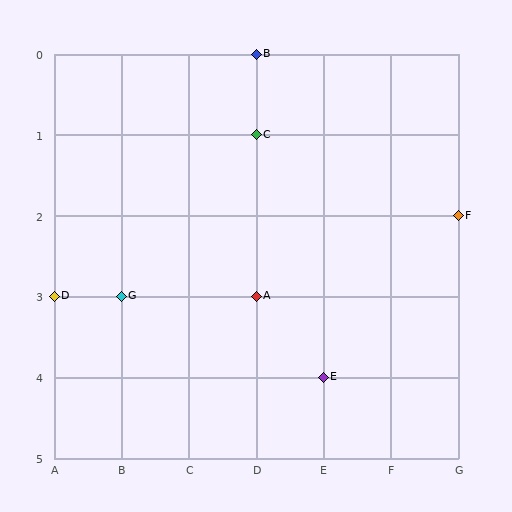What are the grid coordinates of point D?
Point D is at grid coordinates (A, 3).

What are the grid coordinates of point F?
Point F is at grid coordinates (G, 2).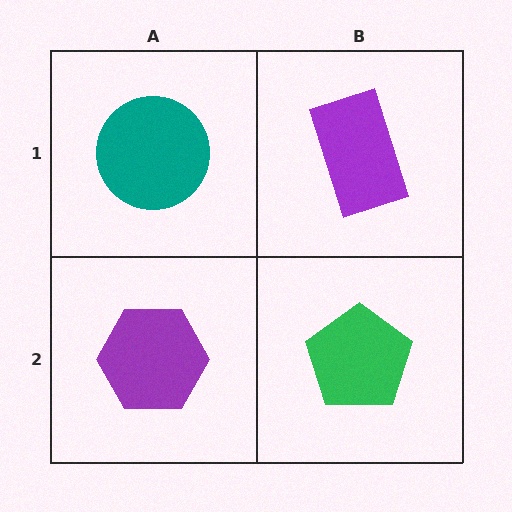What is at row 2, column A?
A purple hexagon.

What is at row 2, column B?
A green pentagon.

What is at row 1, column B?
A purple rectangle.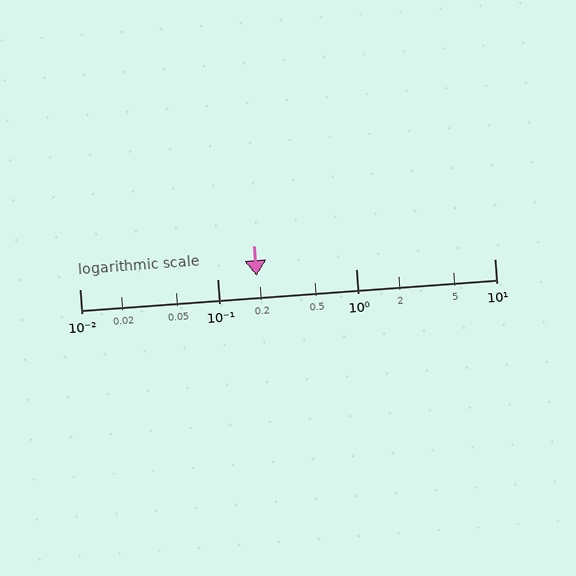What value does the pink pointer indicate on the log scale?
The pointer indicates approximately 0.19.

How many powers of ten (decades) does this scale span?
The scale spans 3 decades, from 0.01 to 10.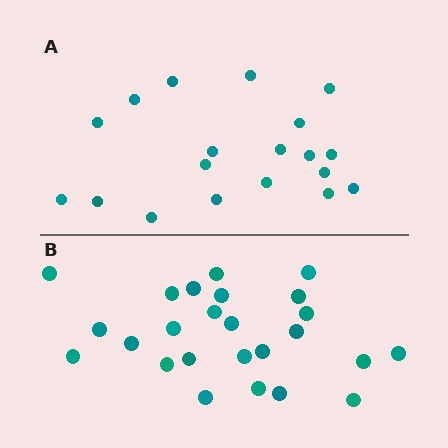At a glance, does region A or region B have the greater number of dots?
Region B (the bottom region) has more dots.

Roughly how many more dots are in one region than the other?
Region B has about 6 more dots than region A.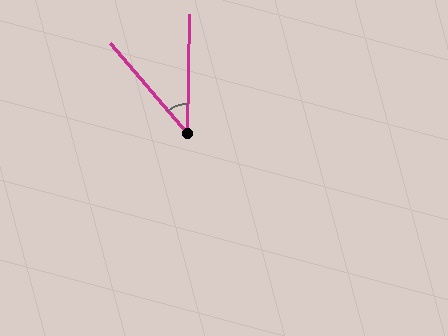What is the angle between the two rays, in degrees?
Approximately 42 degrees.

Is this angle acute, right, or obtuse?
It is acute.